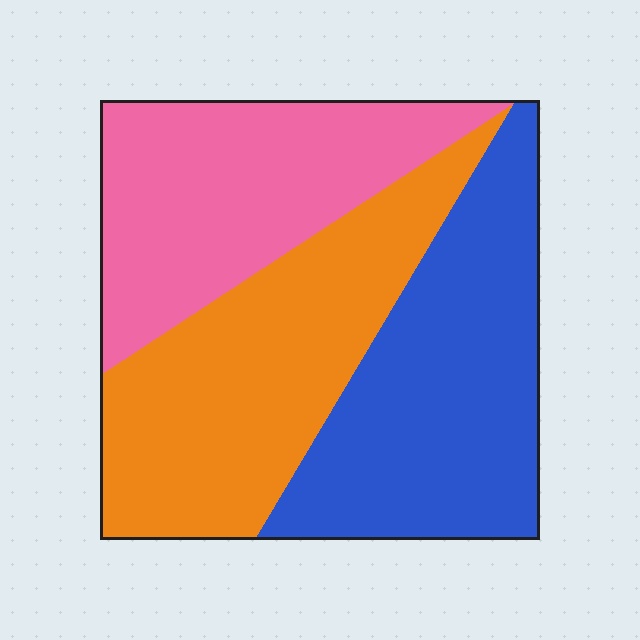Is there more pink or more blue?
Blue.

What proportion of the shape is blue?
Blue takes up between a third and a half of the shape.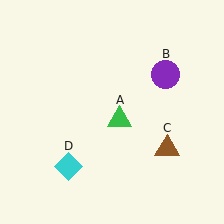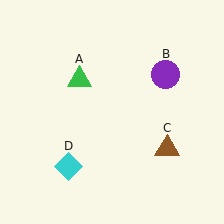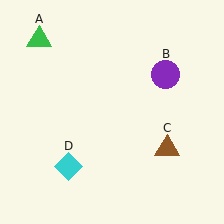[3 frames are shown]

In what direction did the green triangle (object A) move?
The green triangle (object A) moved up and to the left.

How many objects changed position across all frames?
1 object changed position: green triangle (object A).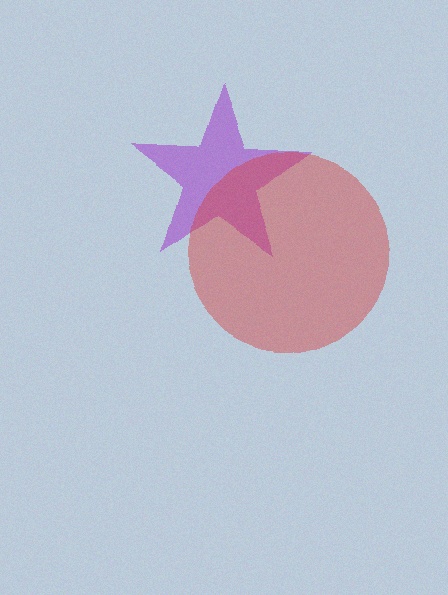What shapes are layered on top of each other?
The layered shapes are: a purple star, a red circle.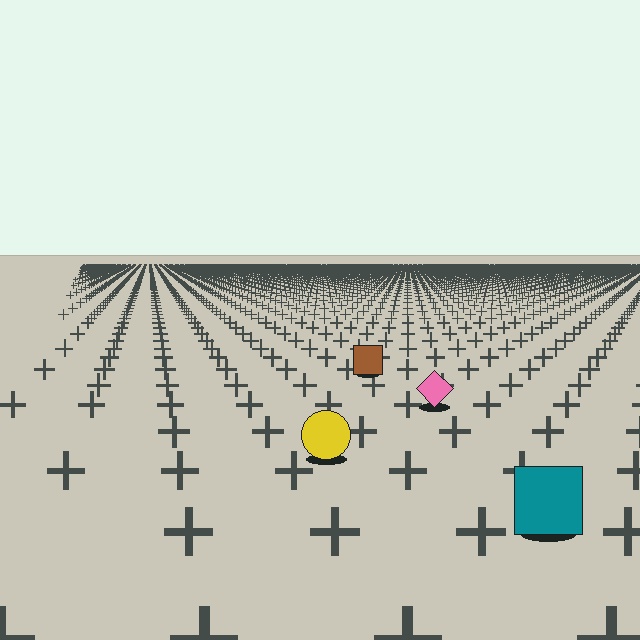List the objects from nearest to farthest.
From nearest to farthest: the teal square, the yellow circle, the pink diamond, the brown square.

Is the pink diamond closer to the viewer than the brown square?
Yes. The pink diamond is closer — you can tell from the texture gradient: the ground texture is coarser near it.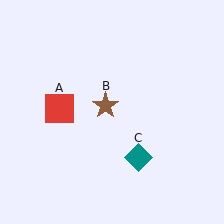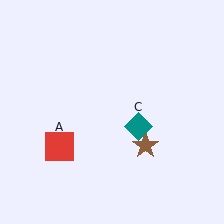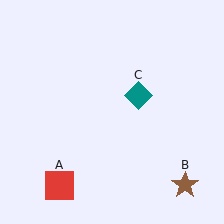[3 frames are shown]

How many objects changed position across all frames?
3 objects changed position: red square (object A), brown star (object B), teal diamond (object C).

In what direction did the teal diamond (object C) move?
The teal diamond (object C) moved up.